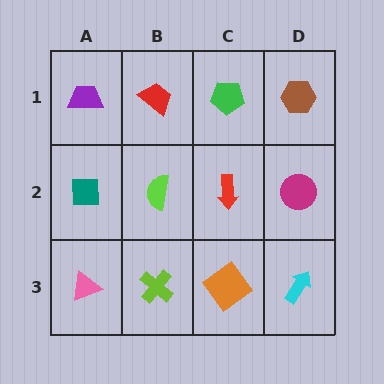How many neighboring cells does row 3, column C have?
3.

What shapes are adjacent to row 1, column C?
A red arrow (row 2, column C), a red trapezoid (row 1, column B), a brown hexagon (row 1, column D).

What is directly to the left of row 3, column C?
A lime cross.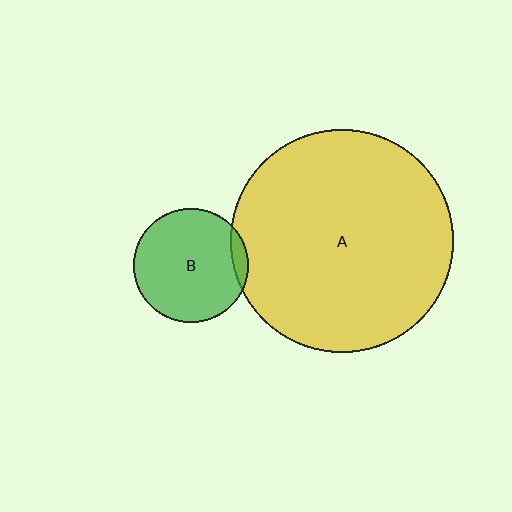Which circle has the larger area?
Circle A (yellow).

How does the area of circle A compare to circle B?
Approximately 3.8 times.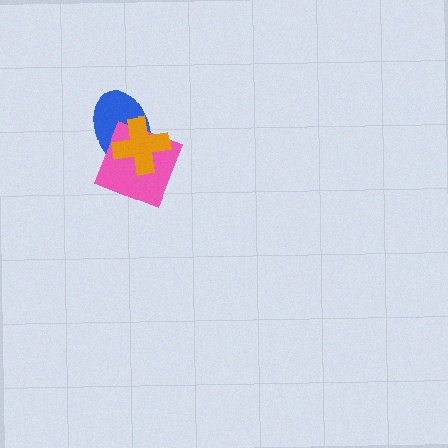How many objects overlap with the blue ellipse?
2 objects overlap with the blue ellipse.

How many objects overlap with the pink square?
2 objects overlap with the pink square.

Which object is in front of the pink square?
The orange cross is in front of the pink square.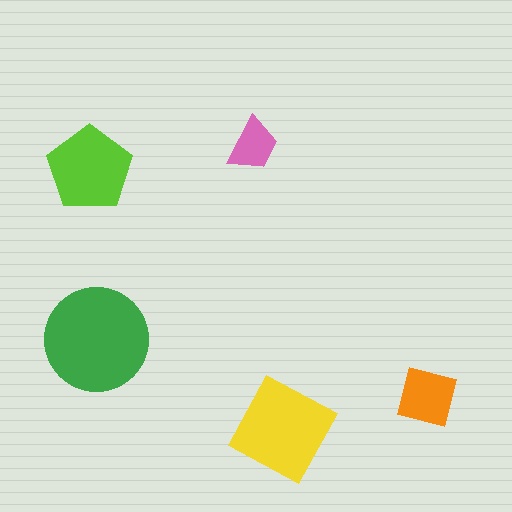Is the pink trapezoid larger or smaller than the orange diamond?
Smaller.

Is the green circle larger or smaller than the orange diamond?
Larger.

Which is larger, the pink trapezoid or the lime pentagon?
The lime pentagon.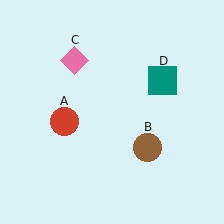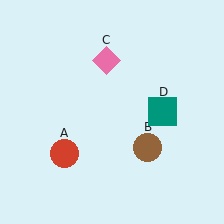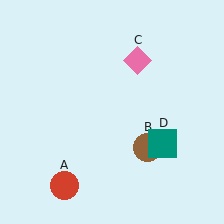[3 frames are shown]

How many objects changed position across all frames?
3 objects changed position: red circle (object A), pink diamond (object C), teal square (object D).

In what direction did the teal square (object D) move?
The teal square (object D) moved down.